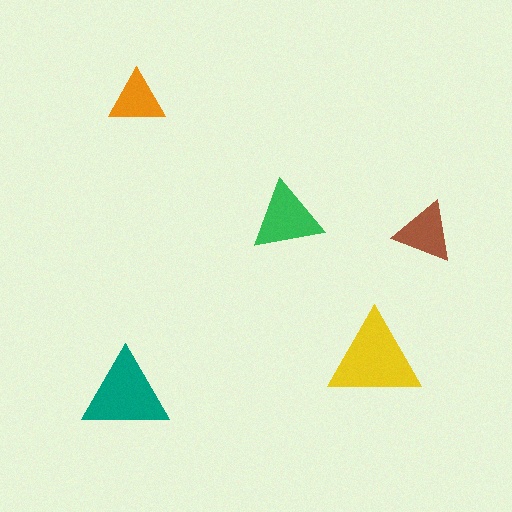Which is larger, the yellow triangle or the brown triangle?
The yellow one.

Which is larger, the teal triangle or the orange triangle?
The teal one.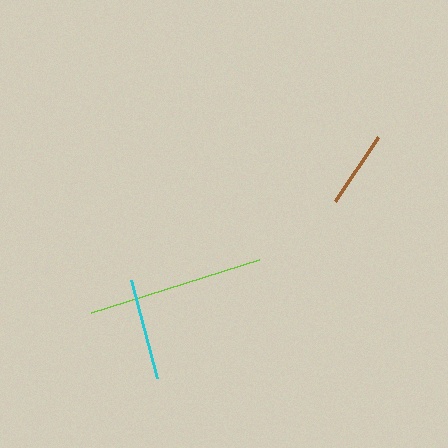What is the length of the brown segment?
The brown segment is approximately 77 pixels long.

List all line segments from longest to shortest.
From longest to shortest: lime, cyan, brown.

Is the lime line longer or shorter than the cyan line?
The lime line is longer than the cyan line.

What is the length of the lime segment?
The lime segment is approximately 175 pixels long.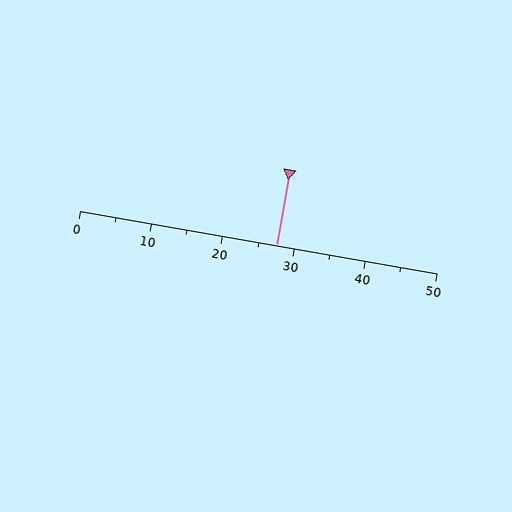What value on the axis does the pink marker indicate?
The marker indicates approximately 27.5.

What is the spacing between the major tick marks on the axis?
The major ticks are spaced 10 apart.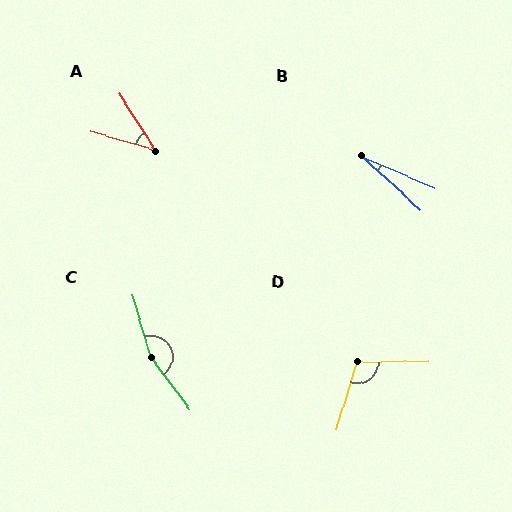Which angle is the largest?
C, at approximately 160 degrees.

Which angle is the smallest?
B, at approximately 19 degrees.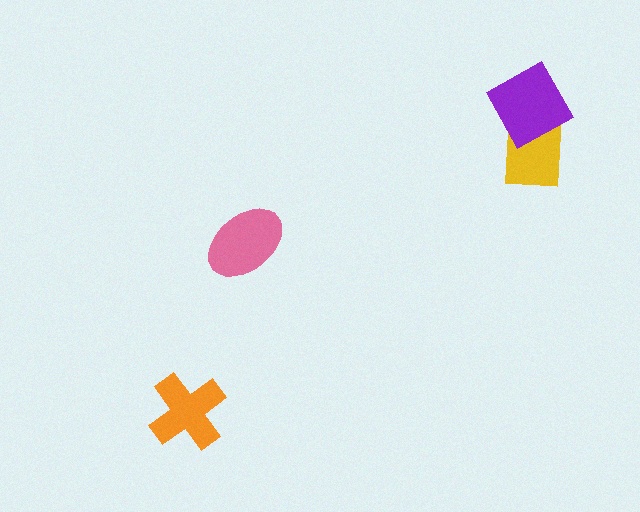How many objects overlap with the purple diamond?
1 object overlaps with the purple diamond.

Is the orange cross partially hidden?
No, no other shape covers it.